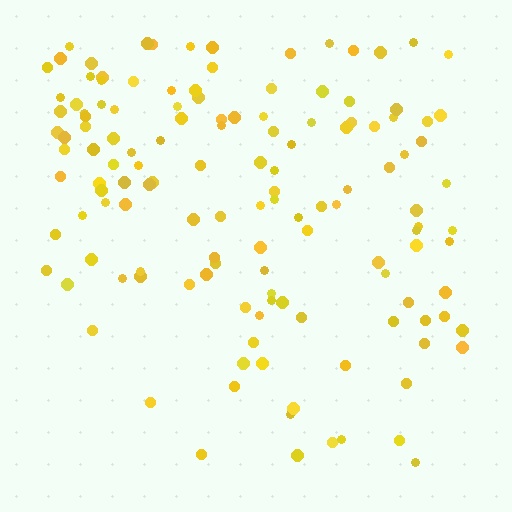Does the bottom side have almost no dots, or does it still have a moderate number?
Still a moderate number, just noticeably fewer than the top.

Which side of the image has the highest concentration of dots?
The top.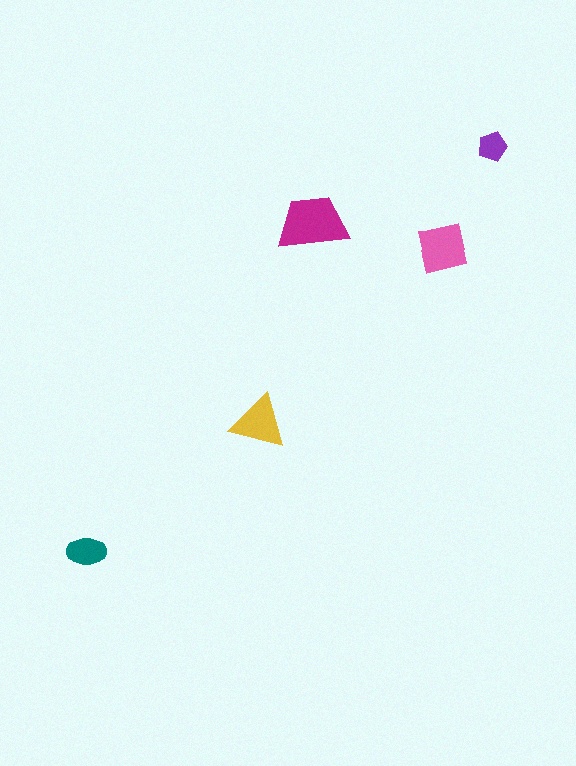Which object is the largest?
The magenta trapezoid.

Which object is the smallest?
The purple pentagon.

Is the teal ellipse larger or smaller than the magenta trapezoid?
Smaller.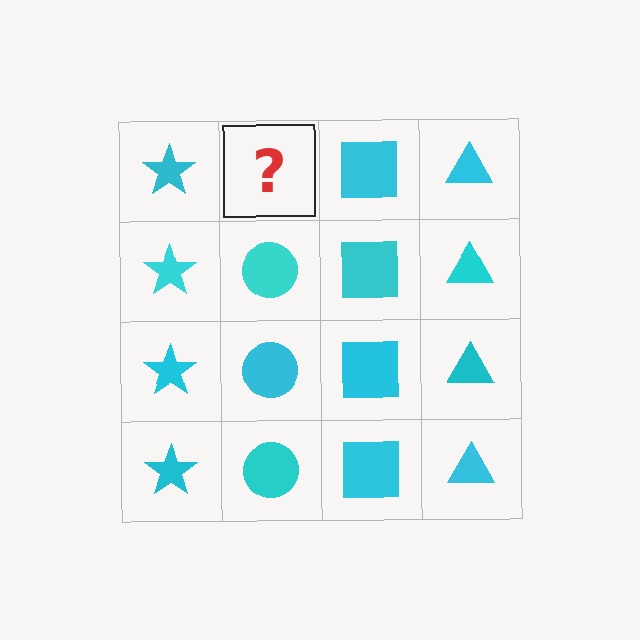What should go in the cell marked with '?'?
The missing cell should contain a cyan circle.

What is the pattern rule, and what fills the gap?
The rule is that each column has a consistent shape. The gap should be filled with a cyan circle.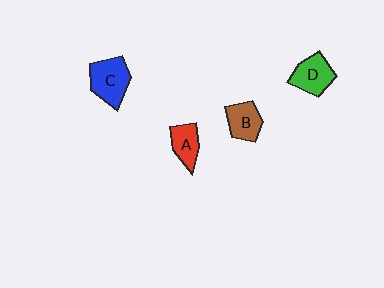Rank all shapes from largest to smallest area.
From largest to smallest: C (blue), D (green), B (brown), A (red).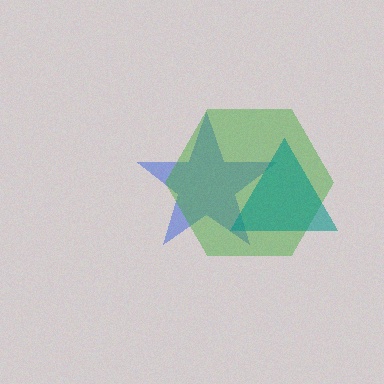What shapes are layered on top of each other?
The layered shapes are: a blue star, a green hexagon, a teal triangle.